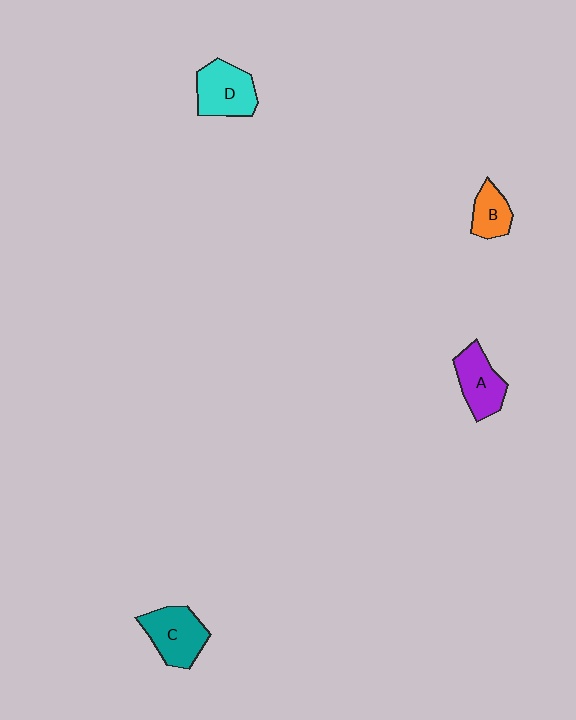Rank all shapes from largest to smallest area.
From largest to smallest: C (teal), D (cyan), A (purple), B (orange).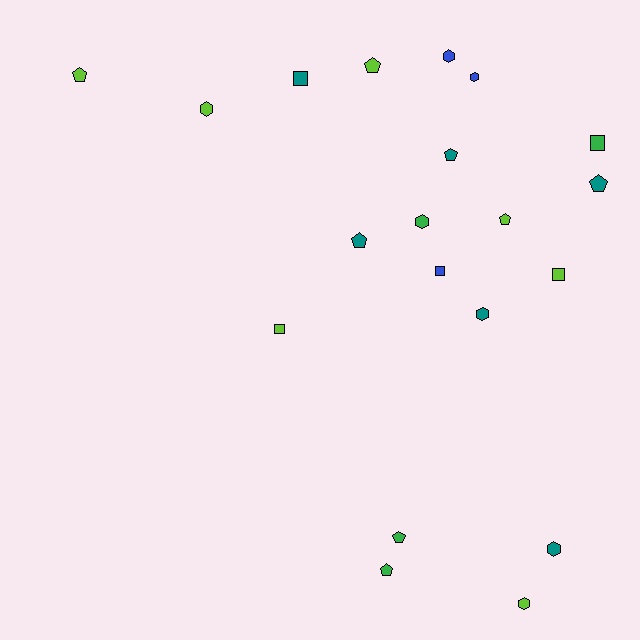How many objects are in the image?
There are 20 objects.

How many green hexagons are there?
There is 1 green hexagon.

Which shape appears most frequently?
Pentagon, with 8 objects.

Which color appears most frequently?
Lime, with 7 objects.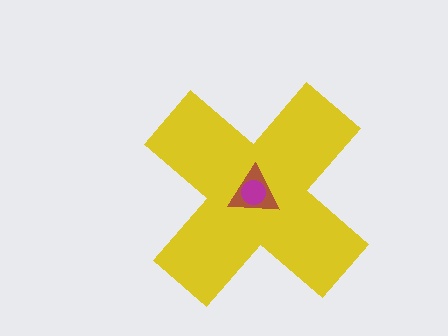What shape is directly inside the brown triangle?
The magenta circle.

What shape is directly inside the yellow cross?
The brown triangle.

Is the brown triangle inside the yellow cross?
Yes.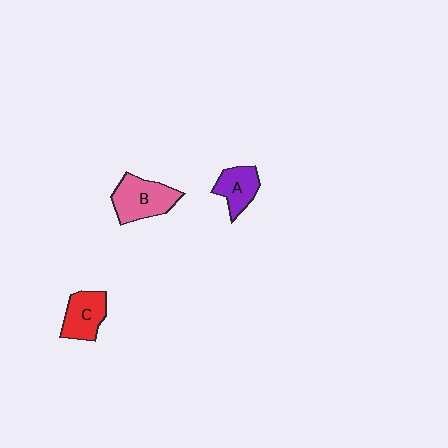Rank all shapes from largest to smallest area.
From largest to smallest: B (pink), C (red), A (purple).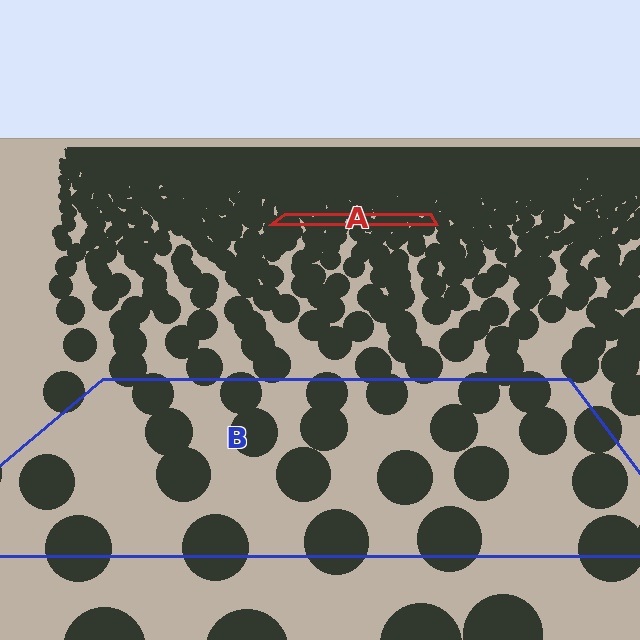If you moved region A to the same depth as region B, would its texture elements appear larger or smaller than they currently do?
They would appear larger. At a closer depth, the same texture elements are projected at a bigger on-screen size.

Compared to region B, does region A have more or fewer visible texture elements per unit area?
Region A has more texture elements per unit area — they are packed more densely because it is farther away.